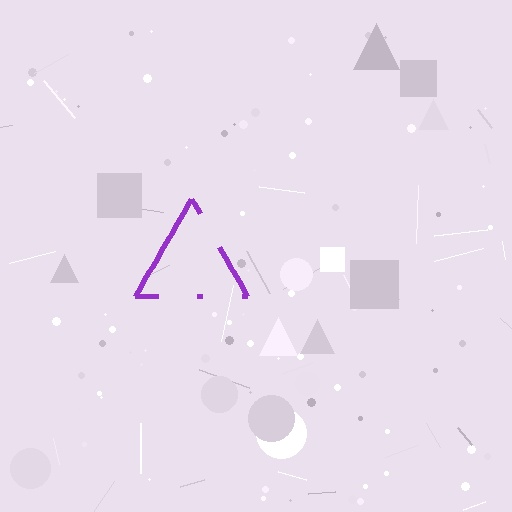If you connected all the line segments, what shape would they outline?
They would outline a triangle.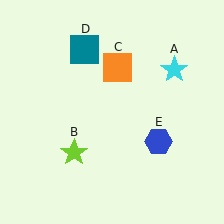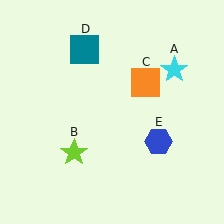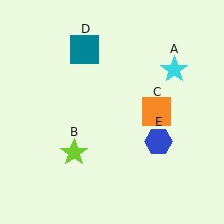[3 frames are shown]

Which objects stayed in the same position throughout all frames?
Cyan star (object A) and lime star (object B) and teal square (object D) and blue hexagon (object E) remained stationary.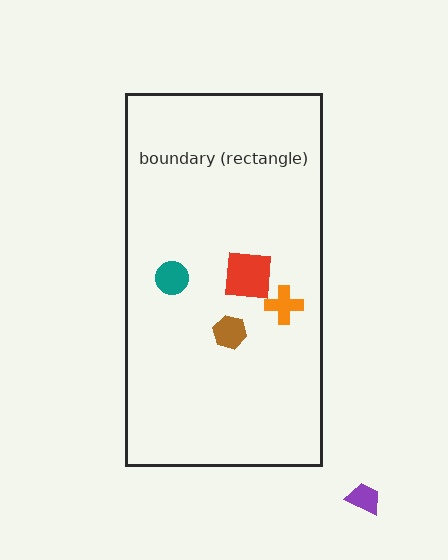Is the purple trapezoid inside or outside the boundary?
Outside.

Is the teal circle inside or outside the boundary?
Inside.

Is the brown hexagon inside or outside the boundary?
Inside.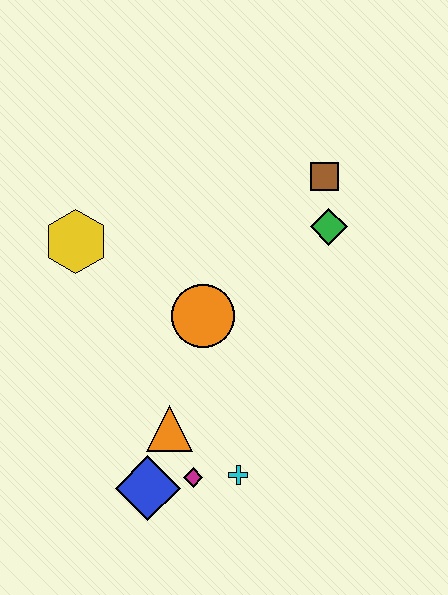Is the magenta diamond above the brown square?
No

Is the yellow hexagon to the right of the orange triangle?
No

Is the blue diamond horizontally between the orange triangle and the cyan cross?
No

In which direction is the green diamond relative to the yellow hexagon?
The green diamond is to the right of the yellow hexagon.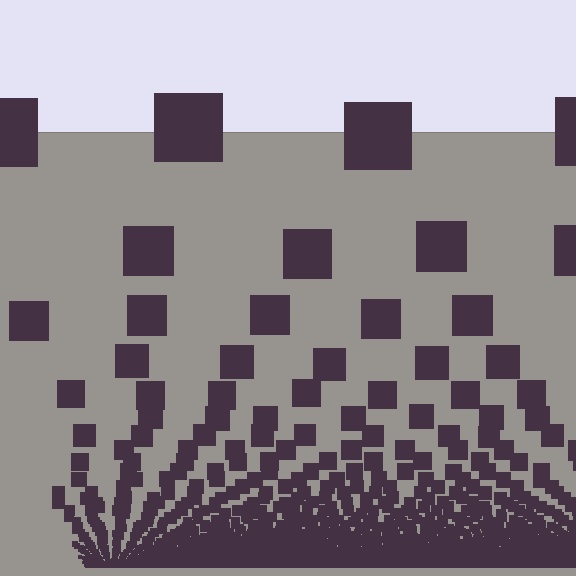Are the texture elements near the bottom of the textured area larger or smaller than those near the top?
Smaller. The gradient is inverted — elements near the bottom are smaller and denser.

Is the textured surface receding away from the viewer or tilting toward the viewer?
The surface appears to tilt toward the viewer. Texture elements get larger and sparser toward the top.